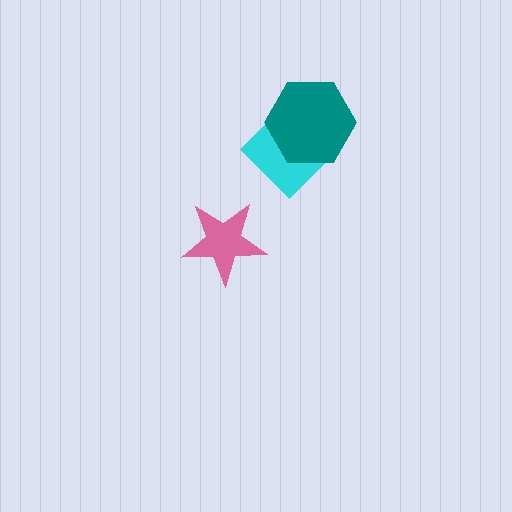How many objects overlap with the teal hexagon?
1 object overlaps with the teal hexagon.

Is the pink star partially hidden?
No, no other shape covers it.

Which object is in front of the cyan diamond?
The teal hexagon is in front of the cyan diamond.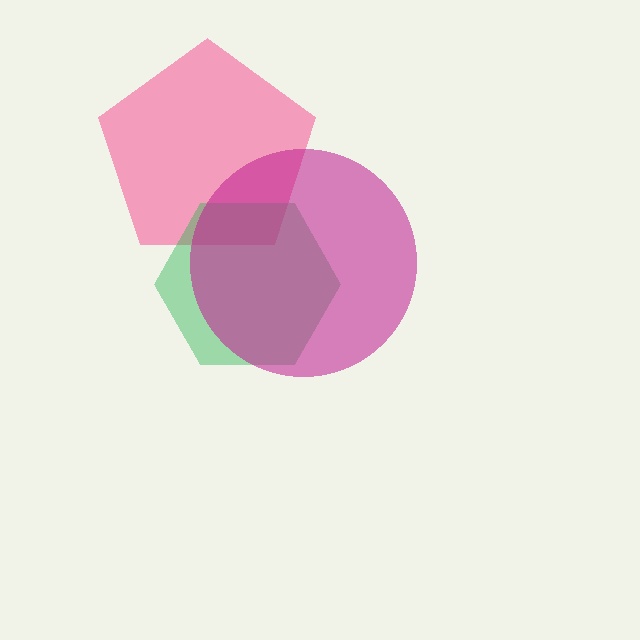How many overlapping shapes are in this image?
There are 3 overlapping shapes in the image.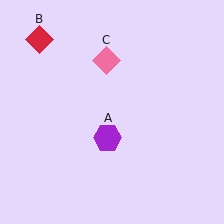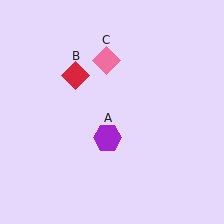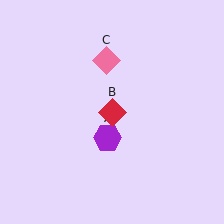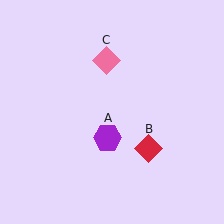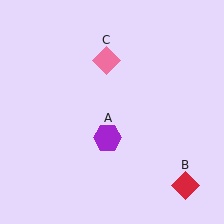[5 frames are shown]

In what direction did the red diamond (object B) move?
The red diamond (object B) moved down and to the right.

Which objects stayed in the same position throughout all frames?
Purple hexagon (object A) and pink diamond (object C) remained stationary.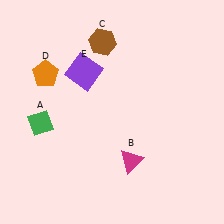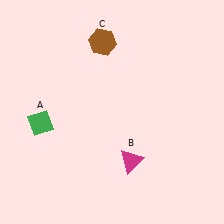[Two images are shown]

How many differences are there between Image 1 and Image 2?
There are 2 differences between the two images.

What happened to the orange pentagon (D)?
The orange pentagon (D) was removed in Image 2. It was in the top-left area of Image 1.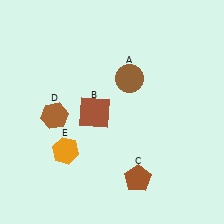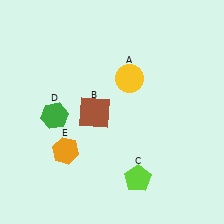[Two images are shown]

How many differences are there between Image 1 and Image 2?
There are 3 differences between the two images.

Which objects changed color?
A changed from brown to yellow. C changed from brown to lime. D changed from brown to green.